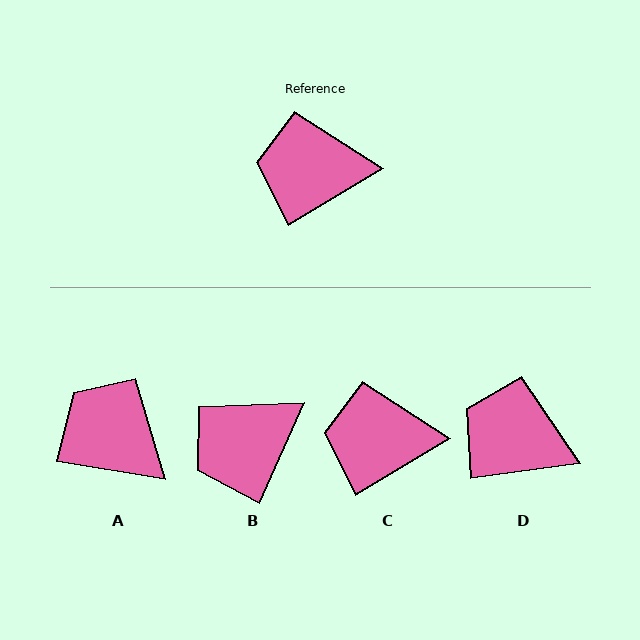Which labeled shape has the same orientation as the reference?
C.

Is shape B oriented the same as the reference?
No, it is off by about 35 degrees.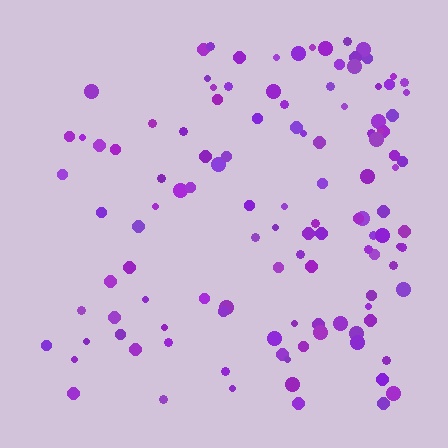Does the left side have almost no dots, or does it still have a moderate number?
Still a moderate number, just noticeably fewer than the right.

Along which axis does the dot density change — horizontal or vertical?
Horizontal.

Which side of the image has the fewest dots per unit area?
The left.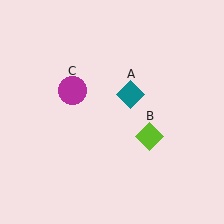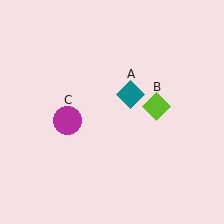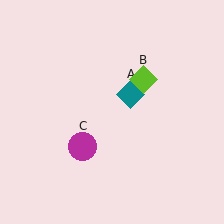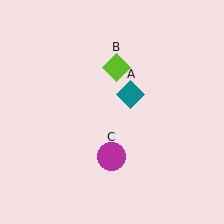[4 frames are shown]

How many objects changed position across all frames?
2 objects changed position: lime diamond (object B), magenta circle (object C).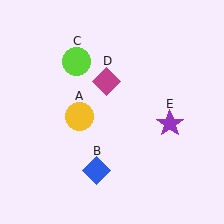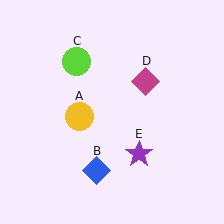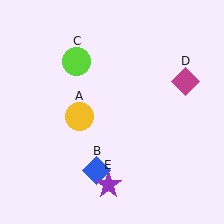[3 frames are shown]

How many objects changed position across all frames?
2 objects changed position: magenta diamond (object D), purple star (object E).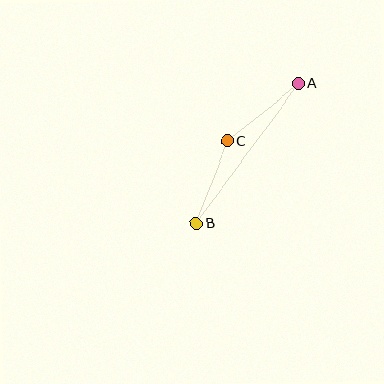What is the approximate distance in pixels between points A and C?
The distance between A and C is approximately 92 pixels.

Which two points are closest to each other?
Points B and C are closest to each other.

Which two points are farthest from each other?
Points A and B are farthest from each other.